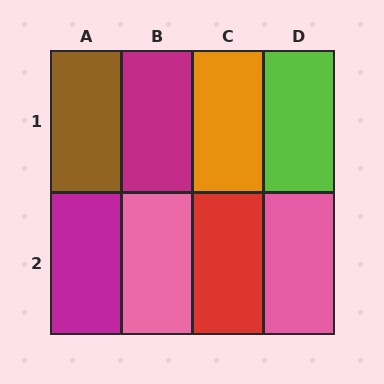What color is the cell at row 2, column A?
Magenta.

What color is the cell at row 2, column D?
Pink.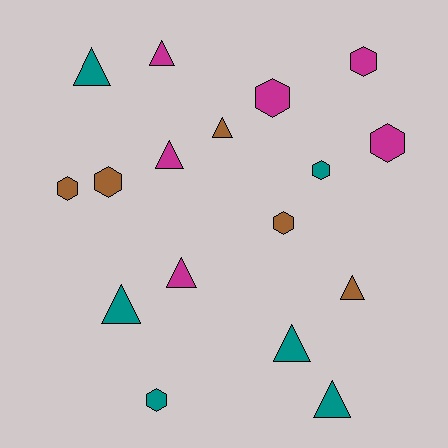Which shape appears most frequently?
Triangle, with 9 objects.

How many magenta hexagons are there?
There are 3 magenta hexagons.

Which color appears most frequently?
Teal, with 6 objects.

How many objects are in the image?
There are 17 objects.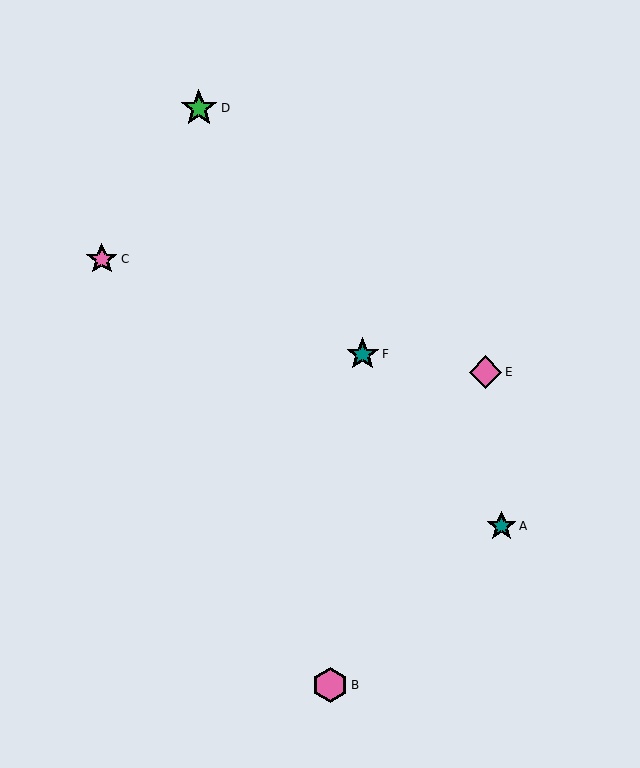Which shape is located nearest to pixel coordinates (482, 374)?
The pink diamond (labeled E) at (485, 372) is nearest to that location.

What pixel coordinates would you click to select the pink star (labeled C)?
Click at (102, 259) to select the pink star C.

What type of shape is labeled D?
Shape D is a green star.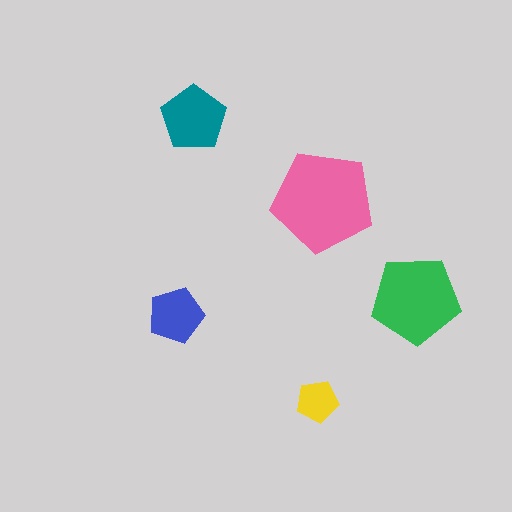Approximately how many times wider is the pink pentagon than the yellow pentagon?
About 2.5 times wider.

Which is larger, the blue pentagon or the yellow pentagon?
The blue one.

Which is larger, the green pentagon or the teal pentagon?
The green one.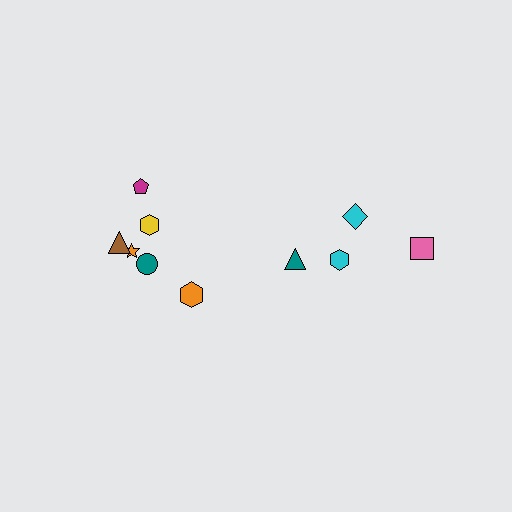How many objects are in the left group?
There are 6 objects.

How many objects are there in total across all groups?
There are 10 objects.